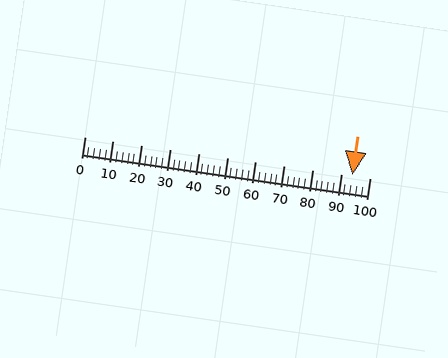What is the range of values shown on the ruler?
The ruler shows values from 0 to 100.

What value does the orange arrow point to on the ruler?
The orange arrow points to approximately 94.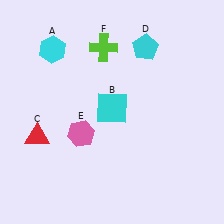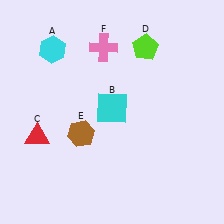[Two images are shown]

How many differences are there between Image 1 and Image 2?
There are 3 differences between the two images.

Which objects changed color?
D changed from cyan to lime. E changed from pink to brown. F changed from lime to pink.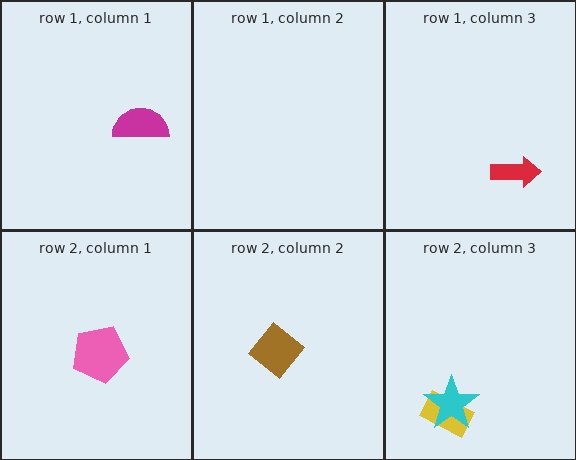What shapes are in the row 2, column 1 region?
The pink pentagon.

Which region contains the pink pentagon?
The row 2, column 1 region.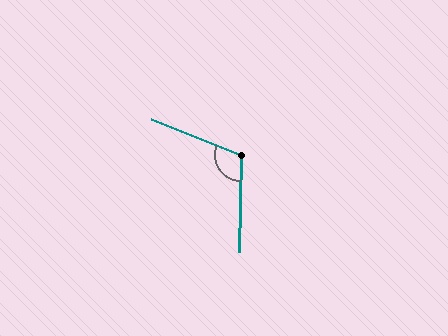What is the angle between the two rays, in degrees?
Approximately 110 degrees.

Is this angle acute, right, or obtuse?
It is obtuse.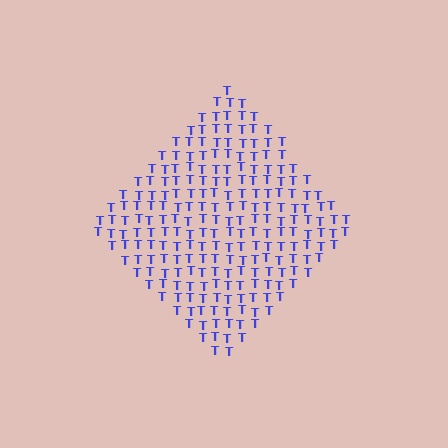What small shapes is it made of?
It is made of small letter T's.